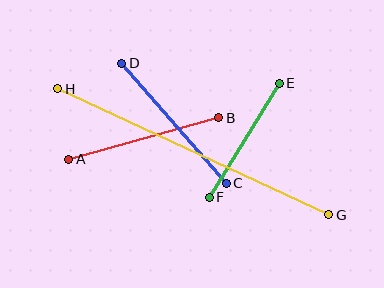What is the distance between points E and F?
The distance is approximately 134 pixels.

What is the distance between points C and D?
The distance is approximately 159 pixels.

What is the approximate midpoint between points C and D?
The midpoint is at approximately (174, 123) pixels.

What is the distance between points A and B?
The distance is approximately 156 pixels.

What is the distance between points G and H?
The distance is approximately 299 pixels.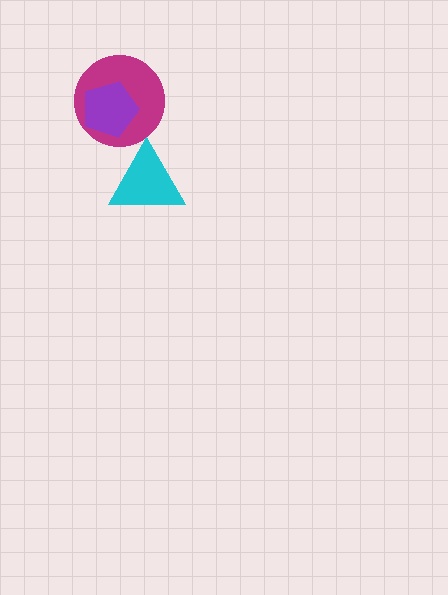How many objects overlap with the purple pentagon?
1 object overlaps with the purple pentagon.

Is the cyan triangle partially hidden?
No, no other shape covers it.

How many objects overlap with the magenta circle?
1 object overlaps with the magenta circle.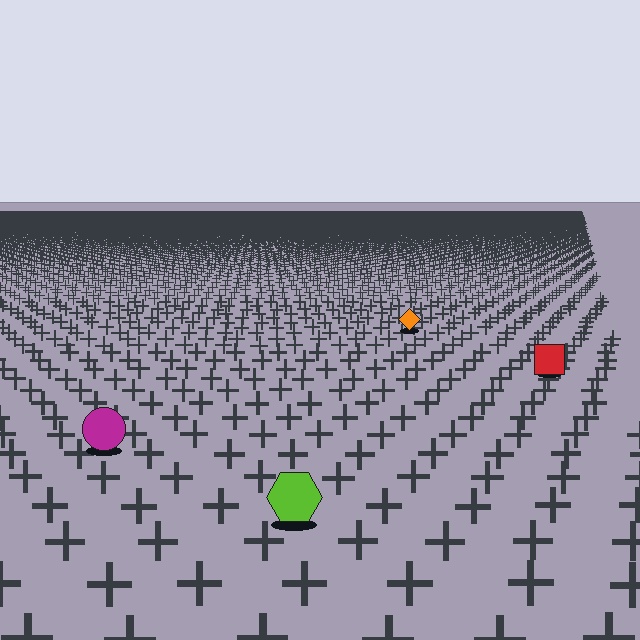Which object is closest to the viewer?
The lime hexagon is closest. The texture marks near it are larger and more spread out.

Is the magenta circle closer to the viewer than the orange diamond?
Yes. The magenta circle is closer — you can tell from the texture gradient: the ground texture is coarser near it.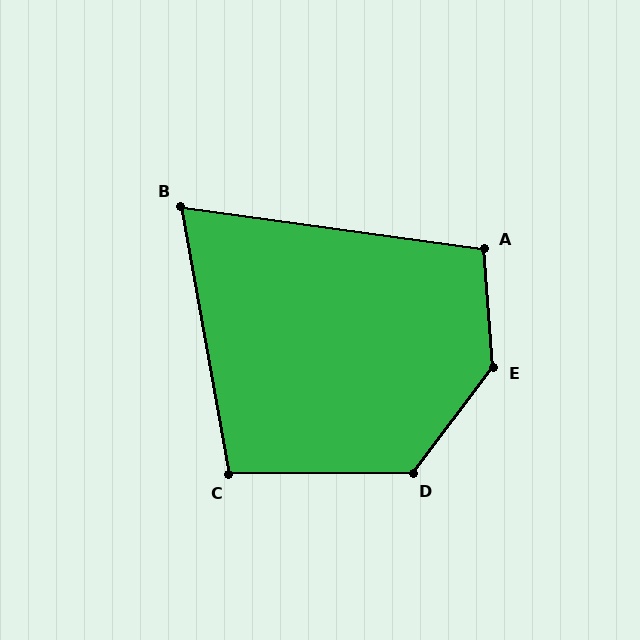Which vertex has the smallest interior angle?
B, at approximately 72 degrees.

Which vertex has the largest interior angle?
E, at approximately 139 degrees.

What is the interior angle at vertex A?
Approximately 102 degrees (obtuse).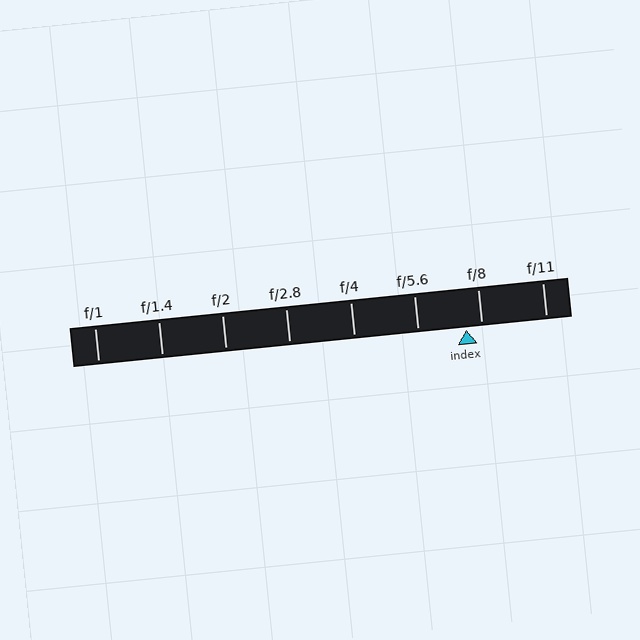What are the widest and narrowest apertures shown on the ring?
The widest aperture shown is f/1 and the narrowest is f/11.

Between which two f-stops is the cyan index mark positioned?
The index mark is between f/5.6 and f/8.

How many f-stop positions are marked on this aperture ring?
There are 8 f-stop positions marked.